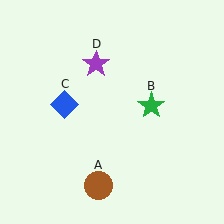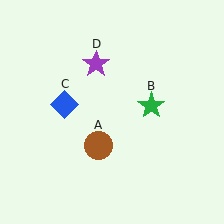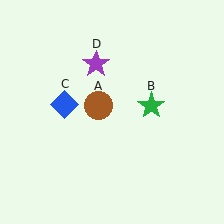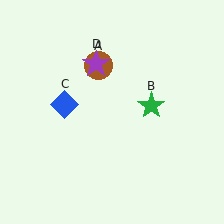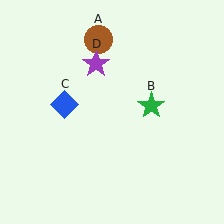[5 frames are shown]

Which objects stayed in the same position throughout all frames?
Green star (object B) and blue diamond (object C) and purple star (object D) remained stationary.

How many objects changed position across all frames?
1 object changed position: brown circle (object A).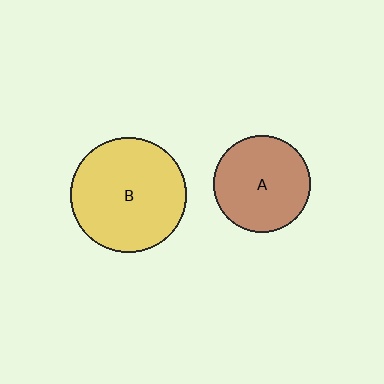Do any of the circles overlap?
No, none of the circles overlap.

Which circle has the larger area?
Circle B (yellow).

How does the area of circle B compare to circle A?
Approximately 1.4 times.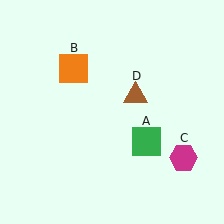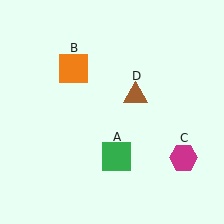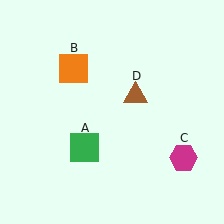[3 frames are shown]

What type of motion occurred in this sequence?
The green square (object A) rotated clockwise around the center of the scene.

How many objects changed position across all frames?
1 object changed position: green square (object A).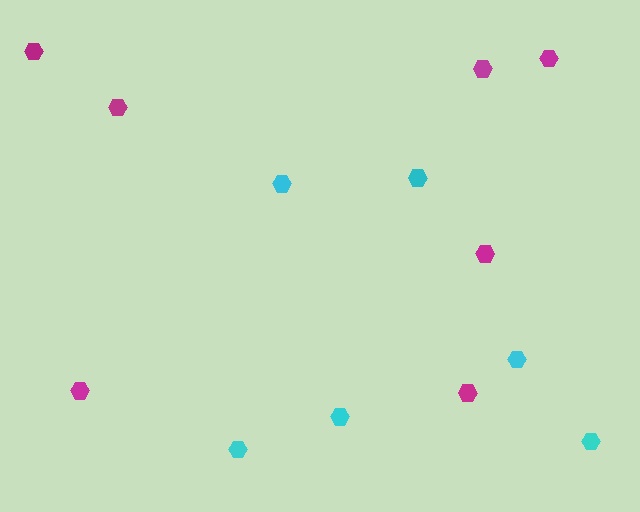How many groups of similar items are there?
There are 2 groups: one group of cyan hexagons (6) and one group of magenta hexagons (7).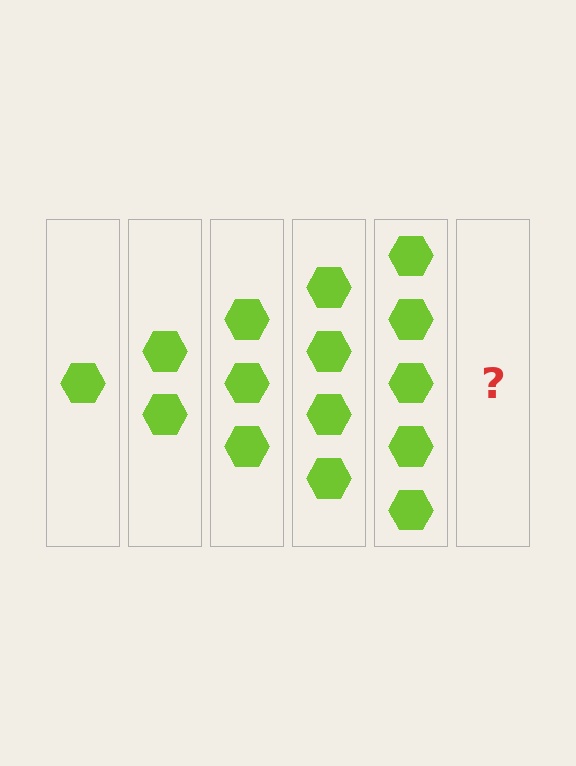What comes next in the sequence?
The next element should be 6 hexagons.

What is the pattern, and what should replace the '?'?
The pattern is that each step adds one more hexagon. The '?' should be 6 hexagons.